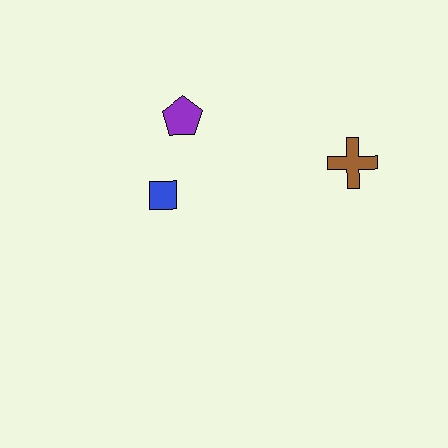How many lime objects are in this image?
There are no lime objects.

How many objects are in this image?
There are 3 objects.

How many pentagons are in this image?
There is 1 pentagon.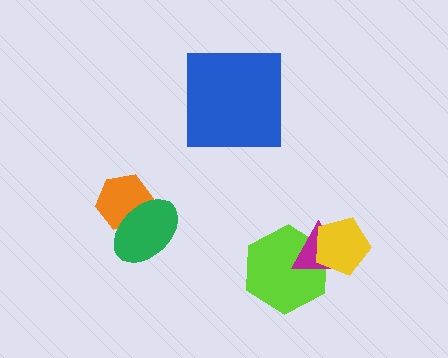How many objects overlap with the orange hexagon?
1 object overlaps with the orange hexagon.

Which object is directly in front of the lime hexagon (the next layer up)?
The magenta triangle is directly in front of the lime hexagon.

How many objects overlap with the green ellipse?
1 object overlaps with the green ellipse.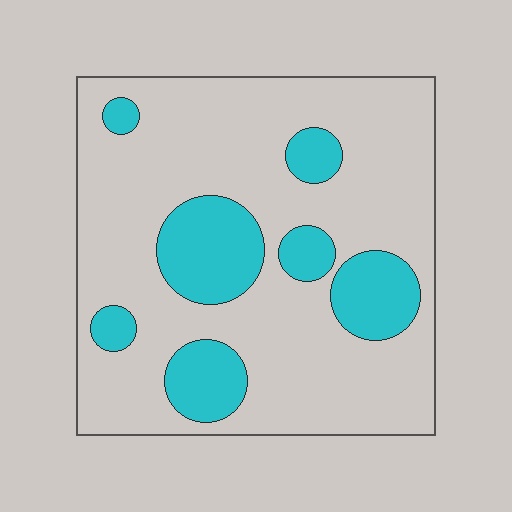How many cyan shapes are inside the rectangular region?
7.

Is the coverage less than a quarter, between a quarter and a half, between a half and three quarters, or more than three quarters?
Less than a quarter.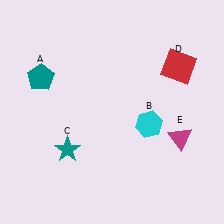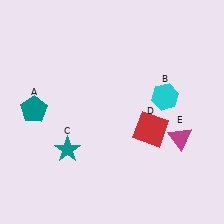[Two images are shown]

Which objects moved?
The objects that moved are: the teal pentagon (A), the cyan hexagon (B), the red square (D).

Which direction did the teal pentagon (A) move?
The teal pentagon (A) moved down.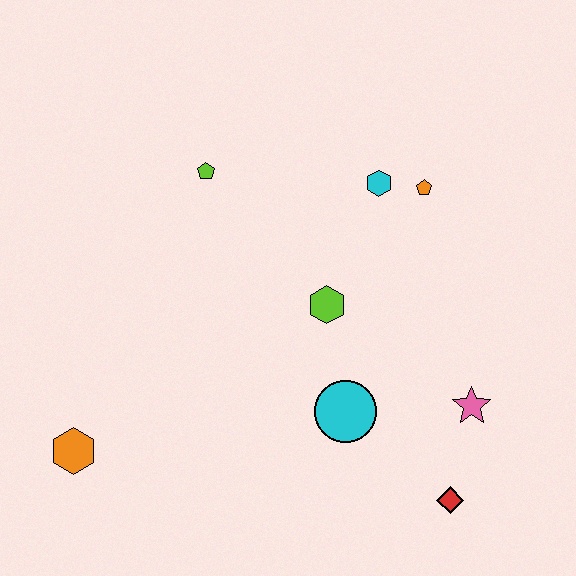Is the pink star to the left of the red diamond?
No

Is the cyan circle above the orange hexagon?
Yes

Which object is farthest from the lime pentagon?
The red diamond is farthest from the lime pentagon.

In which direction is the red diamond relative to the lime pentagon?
The red diamond is below the lime pentagon.